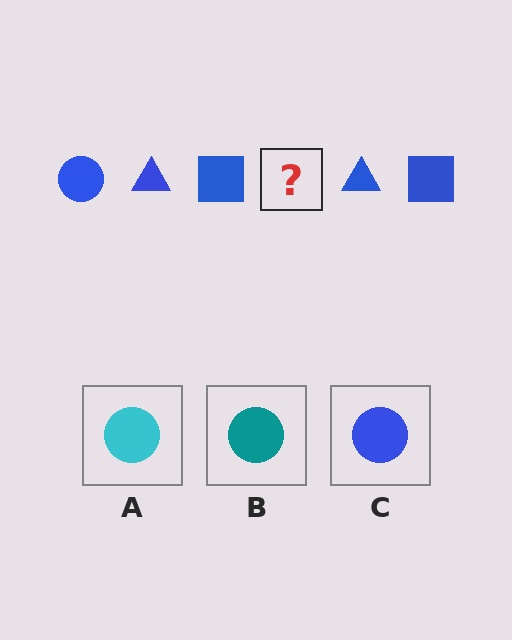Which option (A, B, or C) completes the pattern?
C.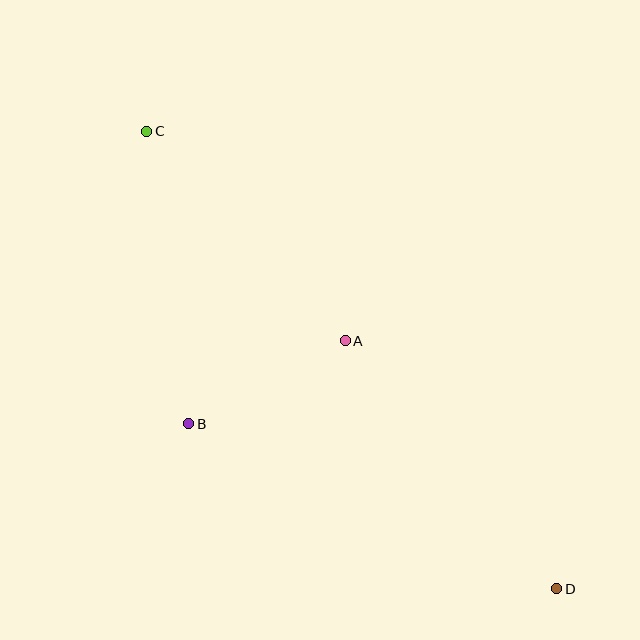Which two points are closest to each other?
Points A and B are closest to each other.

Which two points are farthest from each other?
Points C and D are farthest from each other.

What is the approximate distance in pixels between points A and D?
The distance between A and D is approximately 326 pixels.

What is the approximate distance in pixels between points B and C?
The distance between B and C is approximately 295 pixels.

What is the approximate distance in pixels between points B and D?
The distance between B and D is approximately 403 pixels.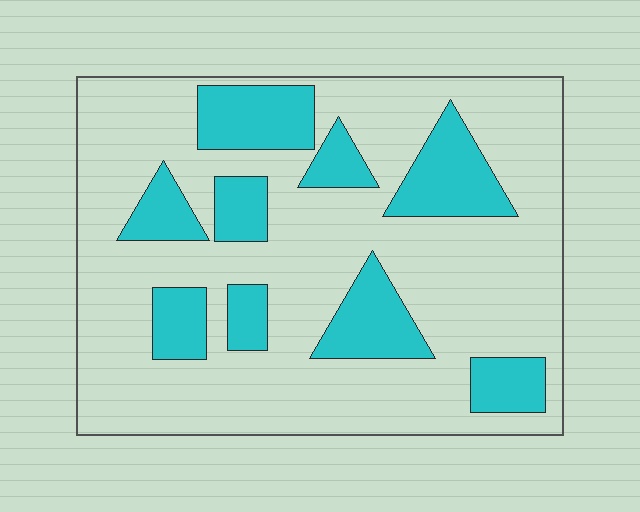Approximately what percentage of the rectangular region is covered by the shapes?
Approximately 25%.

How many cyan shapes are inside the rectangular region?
9.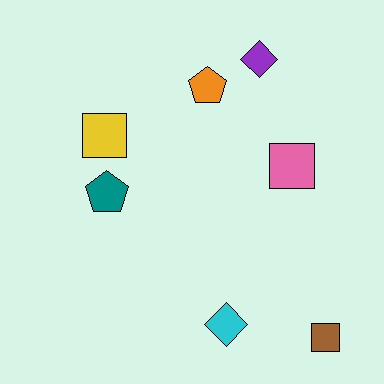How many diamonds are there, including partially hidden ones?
There are 2 diamonds.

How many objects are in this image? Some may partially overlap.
There are 7 objects.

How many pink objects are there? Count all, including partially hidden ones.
There is 1 pink object.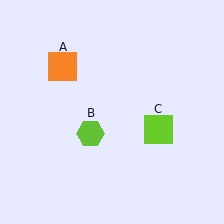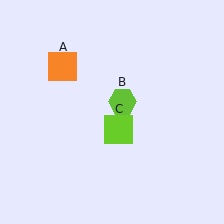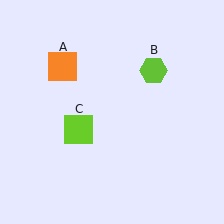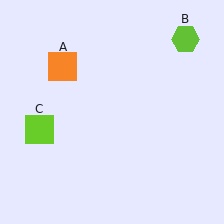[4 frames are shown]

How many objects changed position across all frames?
2 objects changed position: lime hexagon (object B), lime square (object C).